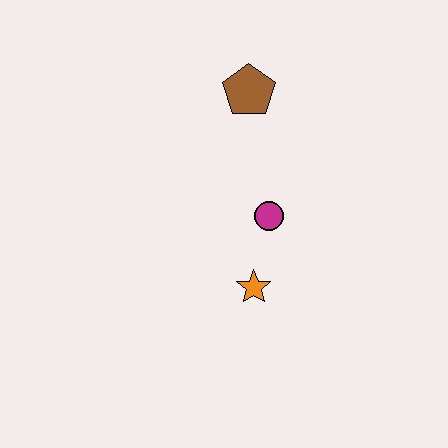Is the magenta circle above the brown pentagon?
No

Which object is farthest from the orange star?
The brown pentagon is farthest from the orange star.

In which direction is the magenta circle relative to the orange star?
The magenta circle is above the orange star.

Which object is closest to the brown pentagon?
The magenta circle is closest to the brown pentagon.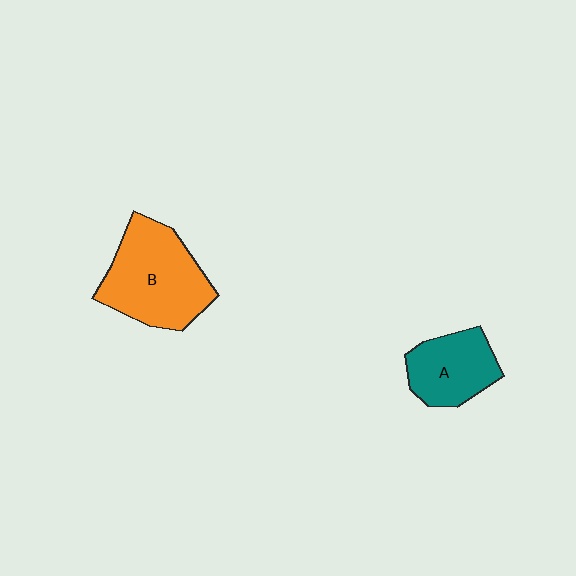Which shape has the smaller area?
Shape A (teal).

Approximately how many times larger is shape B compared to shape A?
Approximately 1.6 times.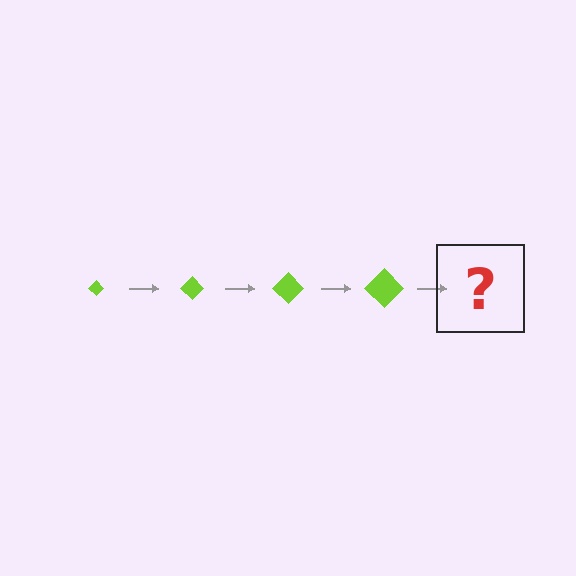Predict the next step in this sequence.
The next step is a lime diamond, larger than the previous one.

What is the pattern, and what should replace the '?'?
The pattern is that the diamond gets progressively larger each step. The '?' should be a lime diamond, larger than the previous one.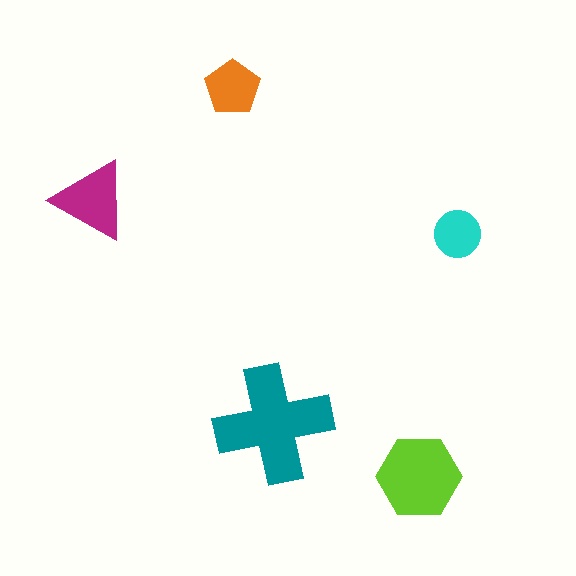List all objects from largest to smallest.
The teal cross, the lime hexagon, the magenta triangle, the orange pentagon, the cyan circle.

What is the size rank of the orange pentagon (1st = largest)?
4th.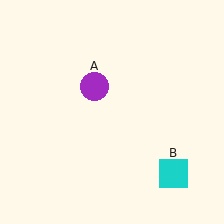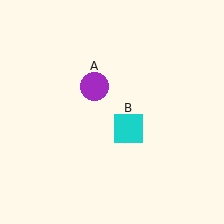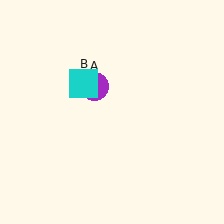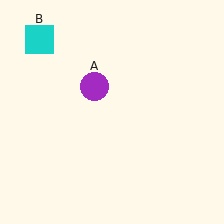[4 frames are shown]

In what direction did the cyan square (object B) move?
The cyan square (object B) moved up and to the left.